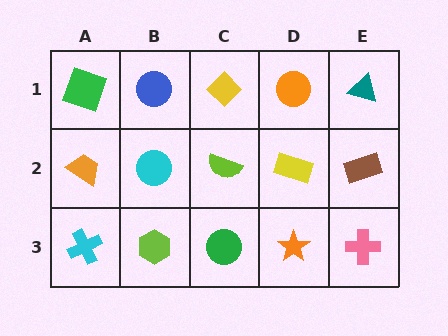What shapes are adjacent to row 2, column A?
A green square (row 1, column A), a cyan cross (row 3, column A), a cyan circle (row 2, column B).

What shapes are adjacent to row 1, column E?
A brown rectangle (row 2, column E), an orange circle (row 1, column D).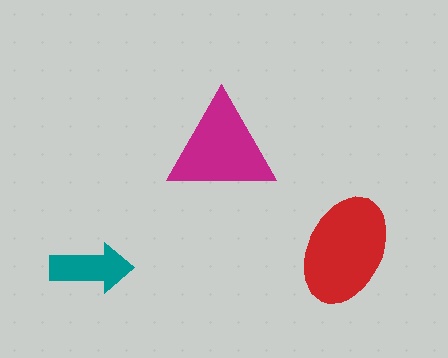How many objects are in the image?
There are 3 objects in the image.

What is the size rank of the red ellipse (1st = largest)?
1st.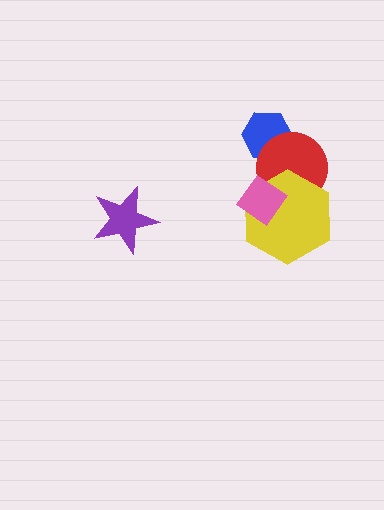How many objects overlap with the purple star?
0 objects overlap with the purple star.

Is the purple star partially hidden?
No, no other shape covers it.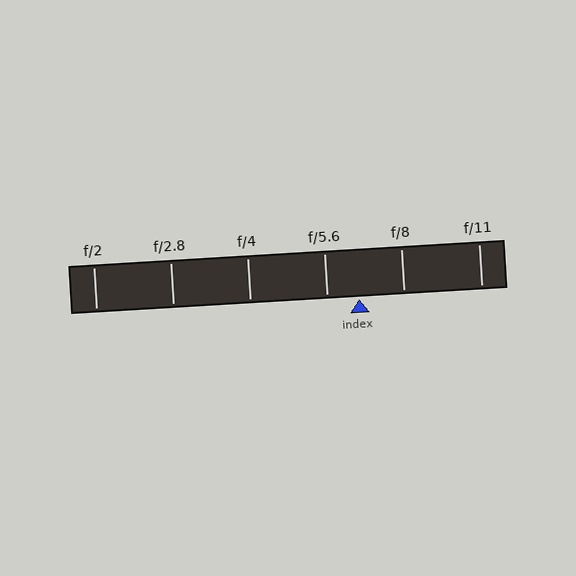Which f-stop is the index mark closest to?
The index mark is closest to f/5.6.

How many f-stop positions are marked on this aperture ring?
There are 6 f-stop positions marked.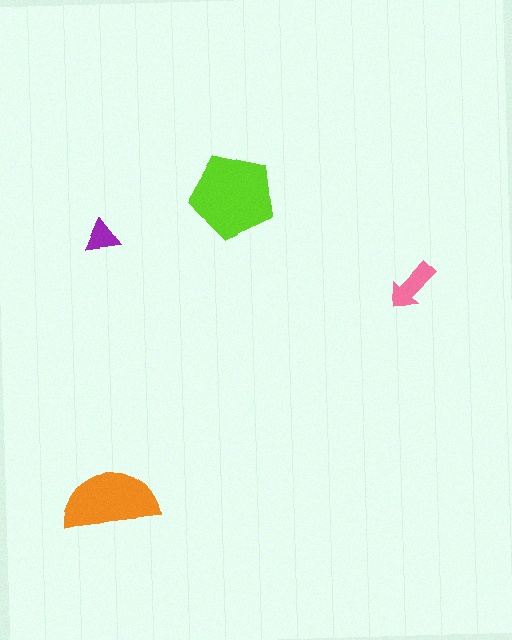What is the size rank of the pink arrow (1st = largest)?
3rd.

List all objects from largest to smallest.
The lime pentagon, the orange semicircle, the pink arrow, the purple triangle.